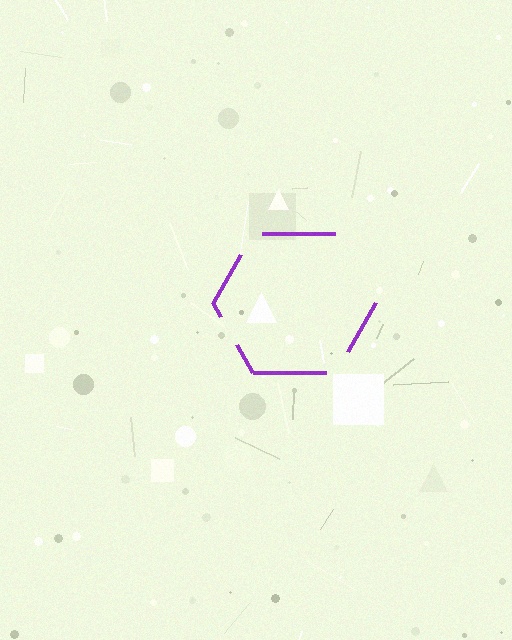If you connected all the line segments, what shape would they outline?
They would outline a hexagon.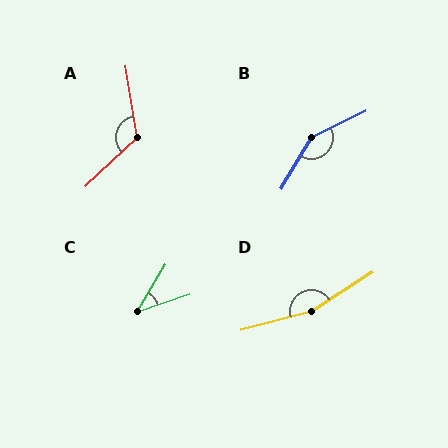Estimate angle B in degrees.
Approximately 147 degrees.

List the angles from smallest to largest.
C (41°), A (125°), B (147°), D (162°).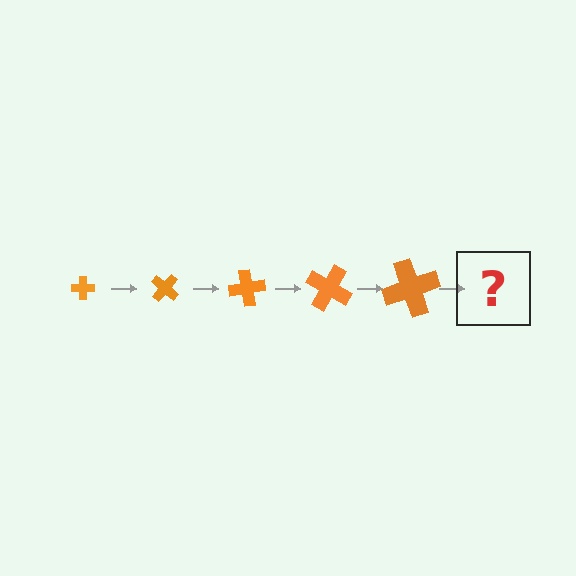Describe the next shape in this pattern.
It should be a cross, larger than the previous one and rotated 200 degrees from the start.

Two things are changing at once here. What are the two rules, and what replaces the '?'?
The two rules are that the cross grows larger each step and it rotates 40 degrees each step. The '?' should be a cross, larger than the previous one and rotated 200 degrees from the start.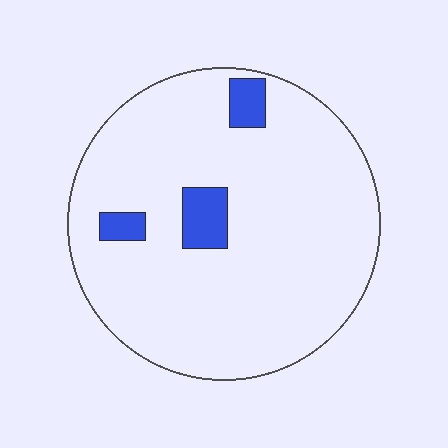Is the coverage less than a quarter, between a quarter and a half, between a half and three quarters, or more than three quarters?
Less than a quarter.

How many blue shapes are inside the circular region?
3.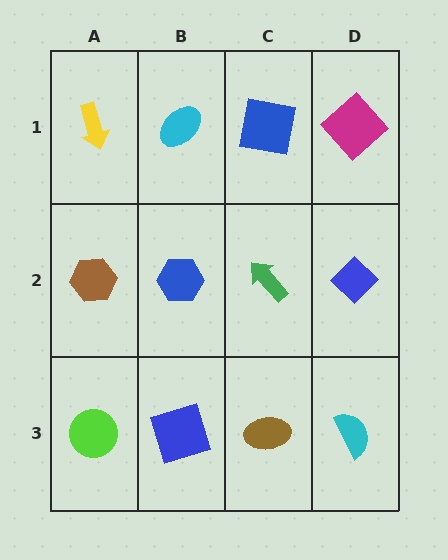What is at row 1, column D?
A magenta diamond.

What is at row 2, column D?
A blue diamond.